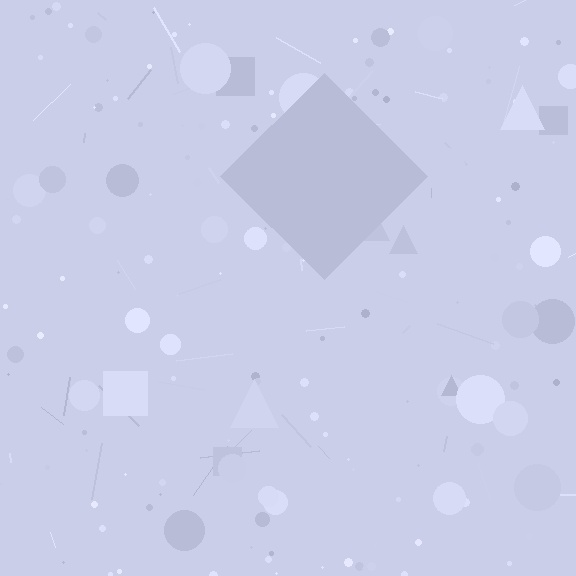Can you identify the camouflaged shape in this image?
The camouflaged shape is a diamond.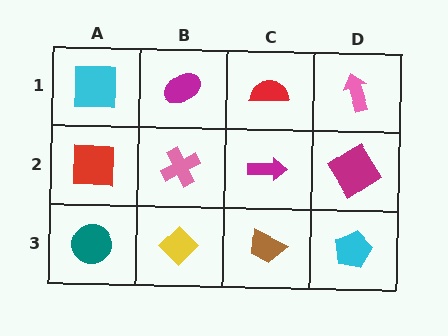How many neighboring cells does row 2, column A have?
3.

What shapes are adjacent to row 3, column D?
A magenta diamond (row 2, column D), a brown trapezoid (row 3, column C).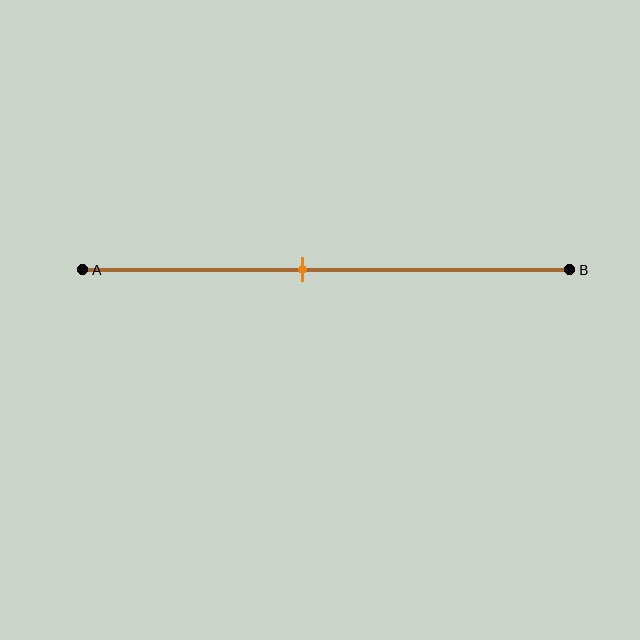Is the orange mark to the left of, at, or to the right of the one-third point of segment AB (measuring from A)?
The orange mark is to the right of the one-third point of segment AB.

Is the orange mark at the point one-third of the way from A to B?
No, the mark is at about 45% from A, not at the 33% one-third point.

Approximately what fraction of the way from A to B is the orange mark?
The orange mark is approximately 45% of the way from A to B.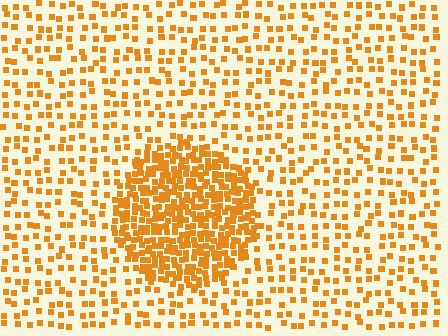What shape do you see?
I see a circle.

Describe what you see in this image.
The image contains small orange elements arranged at two different densities. A circle-shaped region is visible where the elements are more densely packed than the surrounding area.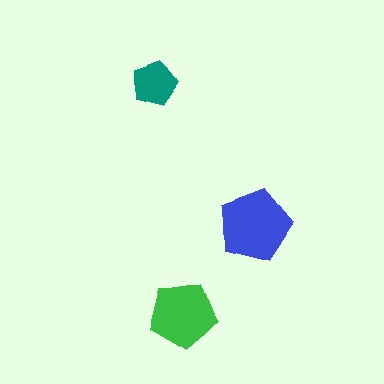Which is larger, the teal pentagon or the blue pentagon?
The blue one.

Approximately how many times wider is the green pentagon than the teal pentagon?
About 1.5 times wider.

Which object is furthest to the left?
The teal pentagon is leftmost.